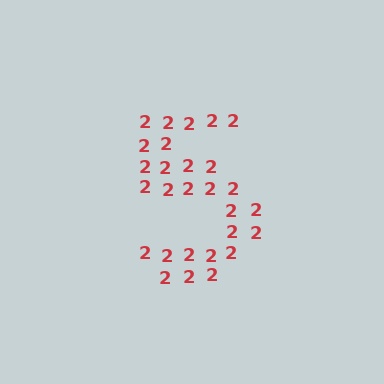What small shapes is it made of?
It is made of small digit 2's.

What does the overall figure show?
The overall figure shows the digit 5.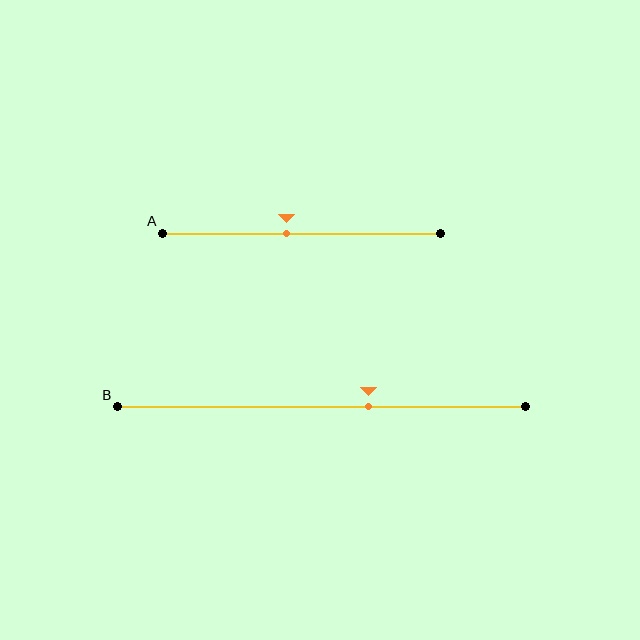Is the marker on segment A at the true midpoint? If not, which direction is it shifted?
No, the marker on segment A is shifted to the left by about 5% of the segment length.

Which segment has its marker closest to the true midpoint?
Segment A has its marker closest to the true midpoint.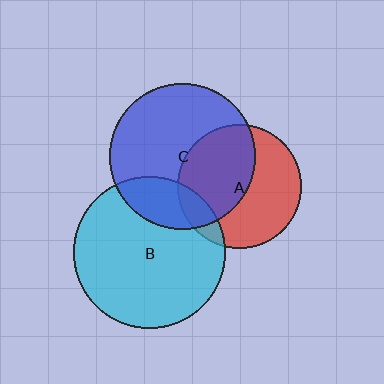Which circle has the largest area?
Circle B (cyan).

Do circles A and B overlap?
Yes.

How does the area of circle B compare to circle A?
Approximately 1.5 times.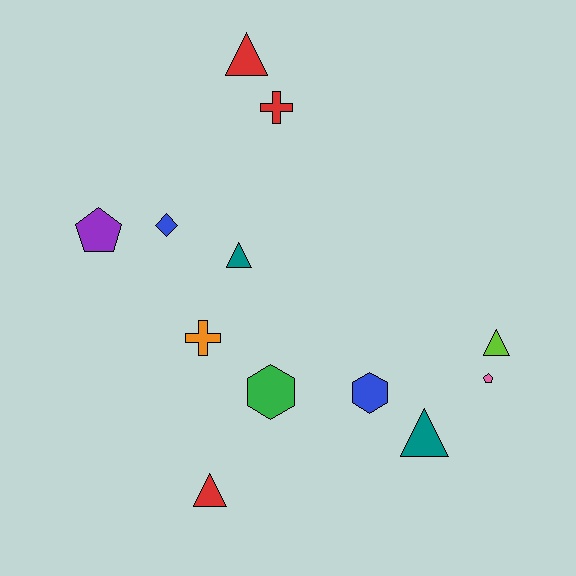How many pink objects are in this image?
There is 1 pink object.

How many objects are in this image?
There are 12 objects.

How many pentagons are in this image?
There are 2 pentagons.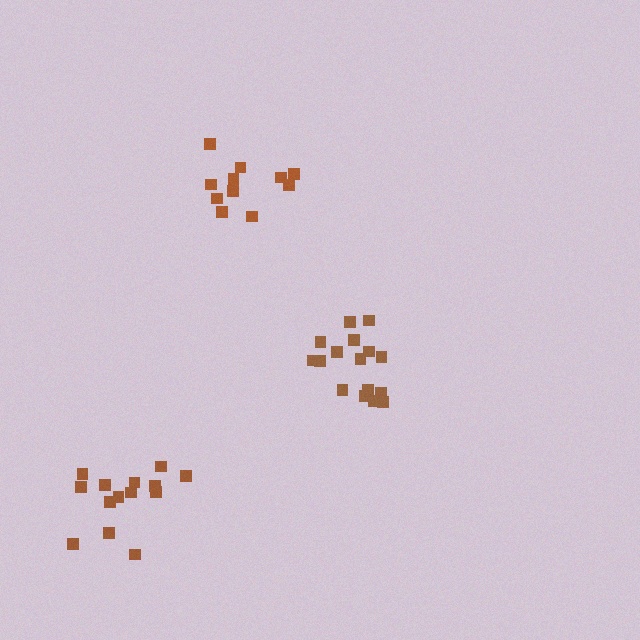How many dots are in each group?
Group 1: 11 dots, Group 2: 14 dots, Group 3: 16 dots (41 total).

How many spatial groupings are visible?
There are 3 spatial groupings.